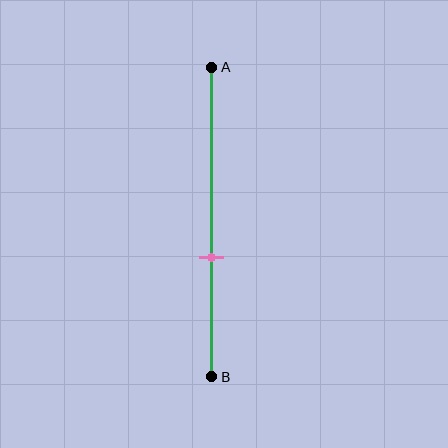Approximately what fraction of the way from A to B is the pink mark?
The pink mark is approximately 60% of the way from A to B.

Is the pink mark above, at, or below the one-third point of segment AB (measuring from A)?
The pink mark is below the one-third point of segment AB.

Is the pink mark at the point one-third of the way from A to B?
No, the mark is at about 60% from A, not at the 33% one-third point.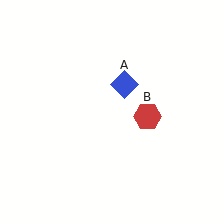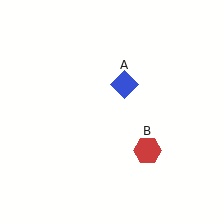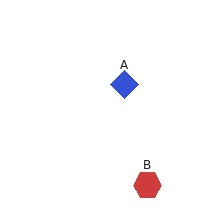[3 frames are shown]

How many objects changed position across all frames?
1 object changed position: red hexagon (object B).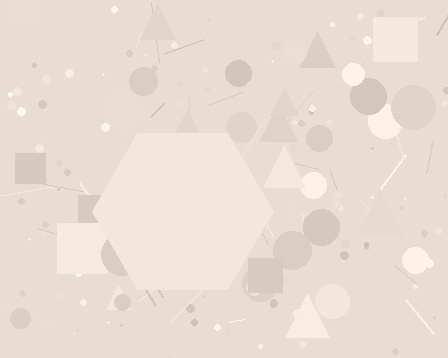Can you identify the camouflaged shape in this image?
The camouflaged shape is a hexagon.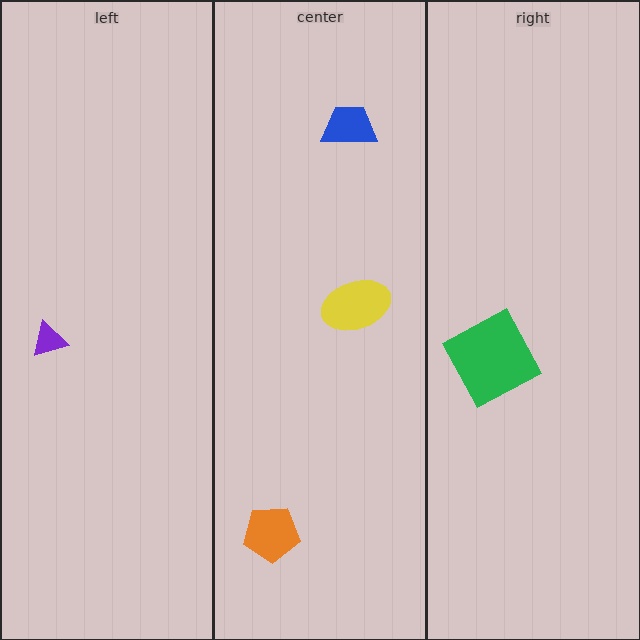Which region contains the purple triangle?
The left region.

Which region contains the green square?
The right region.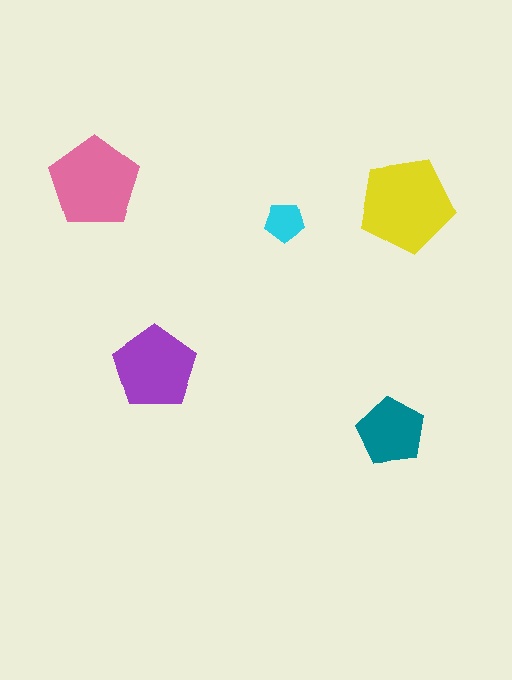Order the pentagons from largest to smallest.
the yellow one, the pink one, the purple one, the teal one, the cyan one.